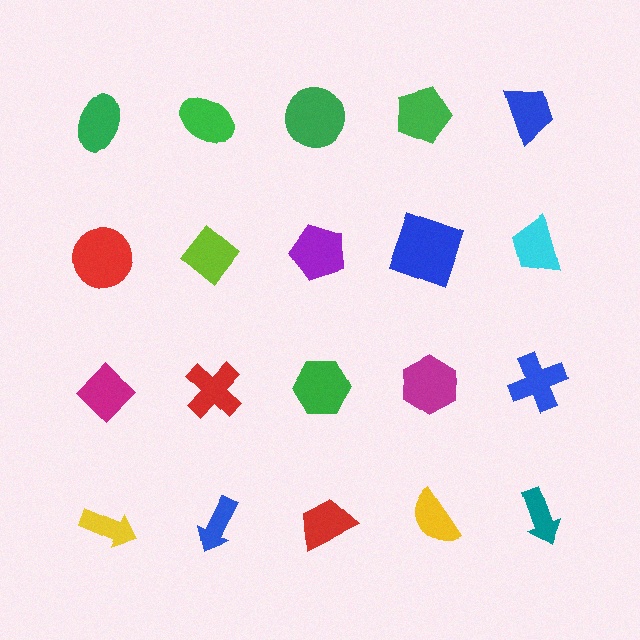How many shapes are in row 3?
5 shapes.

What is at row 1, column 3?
A green circle.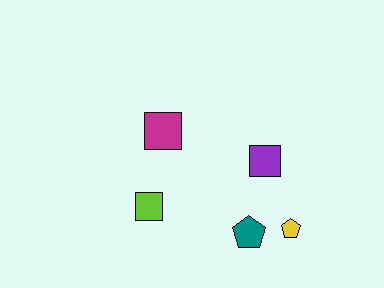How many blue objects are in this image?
There are no blue objects.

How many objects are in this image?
There are 5 objects.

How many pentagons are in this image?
There are 2 pentagons.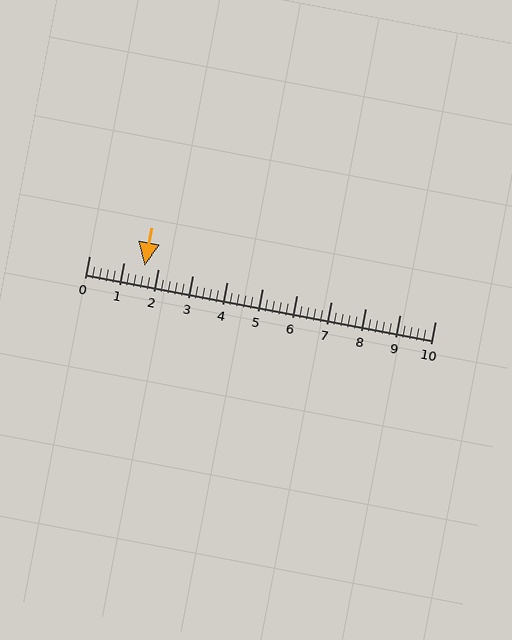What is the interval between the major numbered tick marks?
The major tick marks are spaced 1 units apart.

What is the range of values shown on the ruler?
The ruler shows values from 0 to 10.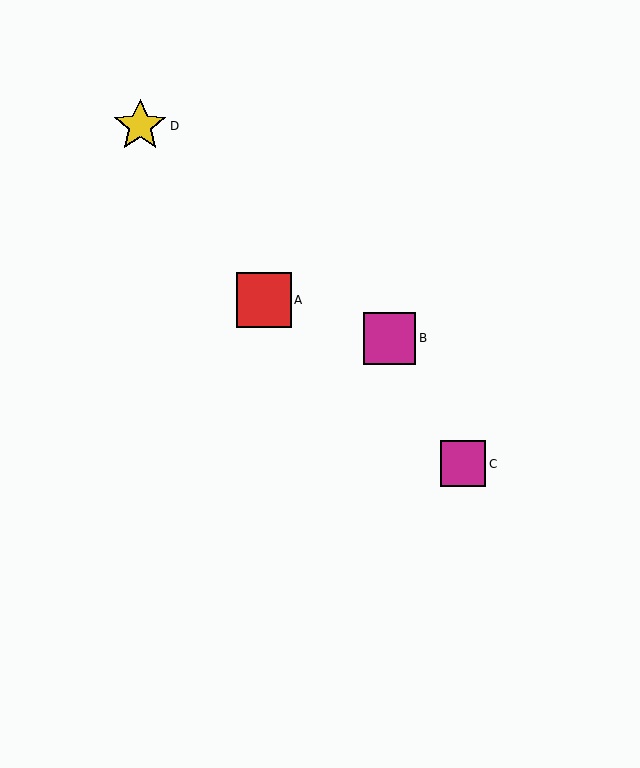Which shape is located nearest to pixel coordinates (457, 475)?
The magenta square (labeled C) at (463, 464) is nearest to that location.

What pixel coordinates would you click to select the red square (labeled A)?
Click at (264, 300) to select the red square A.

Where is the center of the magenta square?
The center of the magenta square is at (463, 464).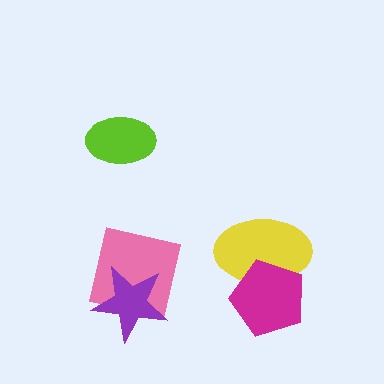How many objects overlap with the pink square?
1 object overlaps with the pink square.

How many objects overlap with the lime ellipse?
0 objects overlap with the lime ellipse.